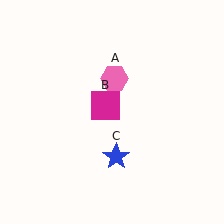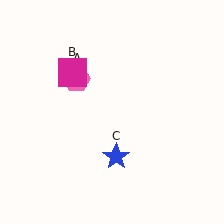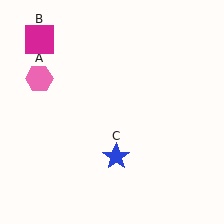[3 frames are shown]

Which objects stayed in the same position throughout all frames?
Blue star (object C) remained stationary.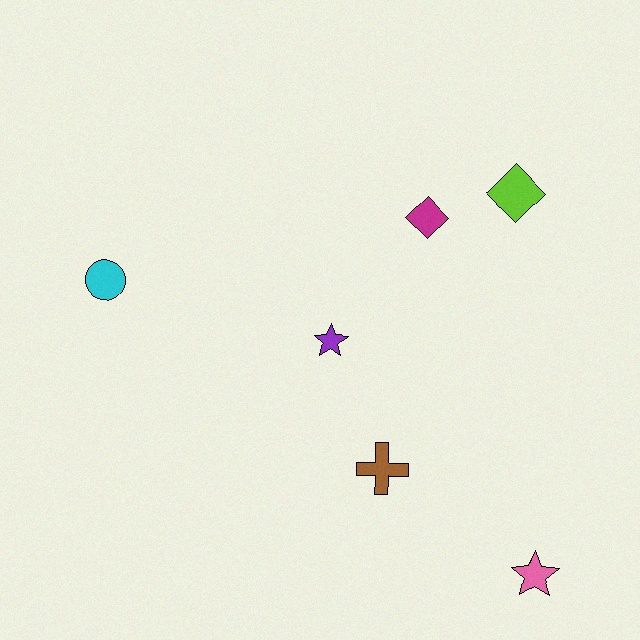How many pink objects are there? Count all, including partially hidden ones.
There is 1 pink object.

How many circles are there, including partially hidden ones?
There is 1 circle.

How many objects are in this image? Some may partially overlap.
There are 6 objects.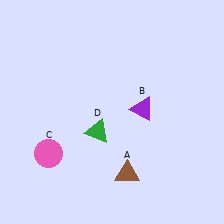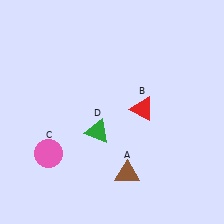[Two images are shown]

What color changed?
The triangle (B) changed from purple in Image 1 to red in Image 2.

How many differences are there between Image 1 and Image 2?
There is 1 difference between the two images.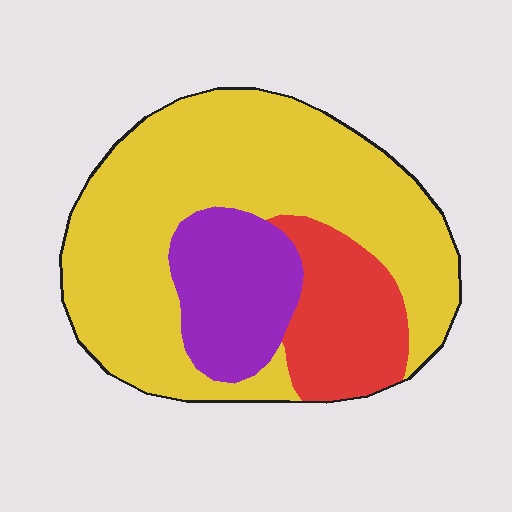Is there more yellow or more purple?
Yellow.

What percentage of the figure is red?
Red takes up less than a quarter of the figure.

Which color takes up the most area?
Yellow, at roughly 65%.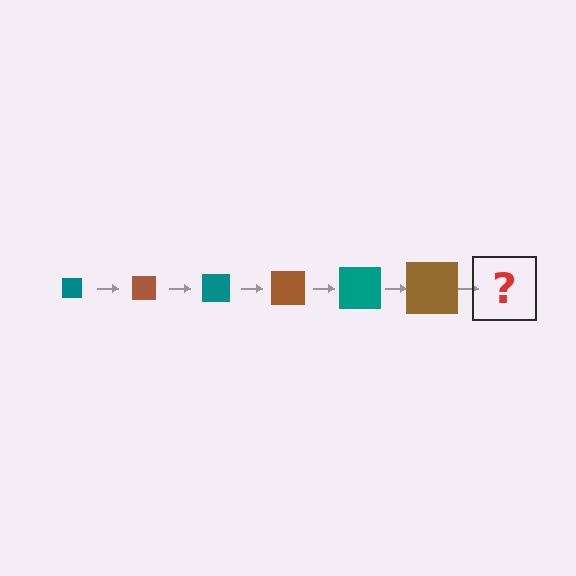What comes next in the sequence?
The next element should be a teal square, larger than the previous one.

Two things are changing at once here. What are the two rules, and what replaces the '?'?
The two rules are that the square grows larger each step and the color cycles through teal and brown. The '?' should be a teal square, larger than the previous one.